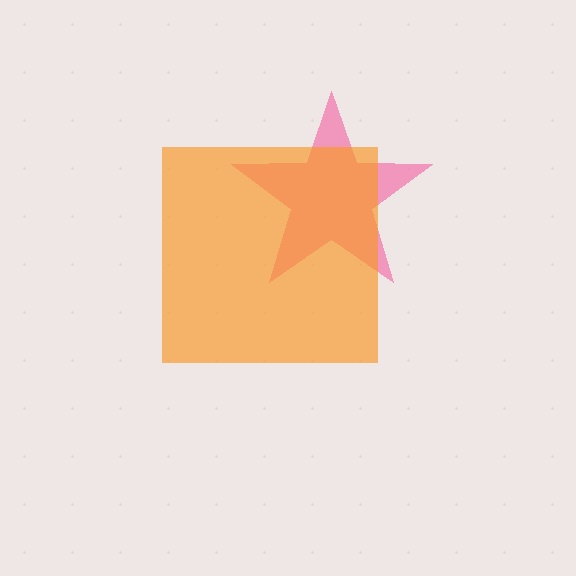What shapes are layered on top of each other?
The layered shapes are: a pink star, an orange square.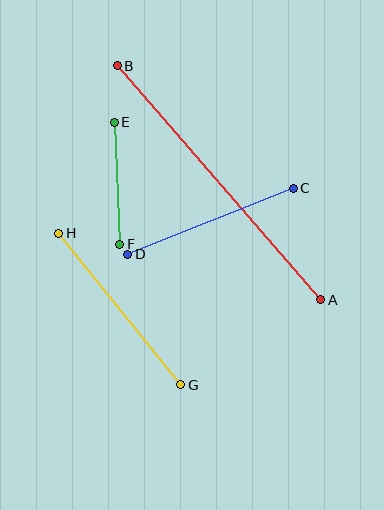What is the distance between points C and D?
The distance is approximately 178 pixels.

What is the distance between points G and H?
The distance is approximately 195 pixels.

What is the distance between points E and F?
The distance is approximately 122 pixels.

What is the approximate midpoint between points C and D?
The midpoint is at approximately (211, 221) pixels.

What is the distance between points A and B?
The distance is approximately 310 pixels.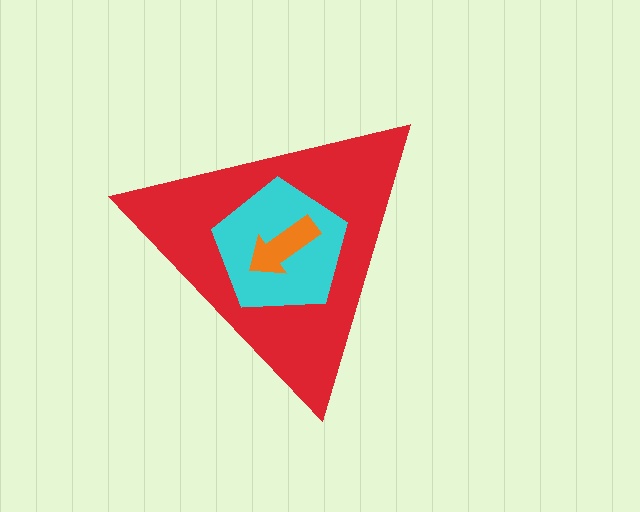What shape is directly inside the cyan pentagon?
The orange arrow.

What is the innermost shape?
The orange arrow.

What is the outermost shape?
The red triangle.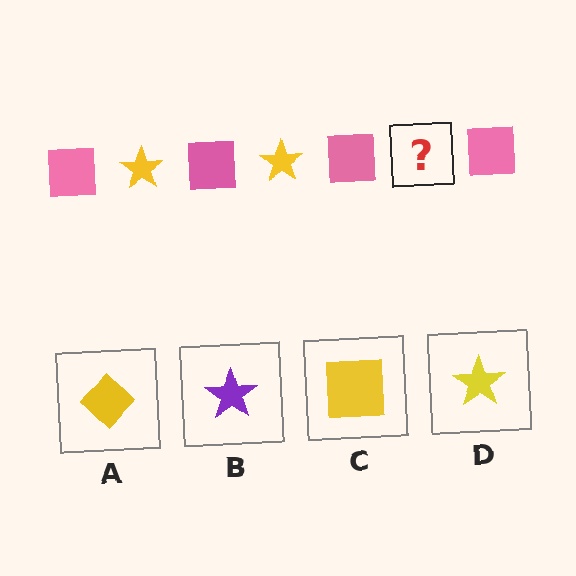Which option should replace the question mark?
Option D.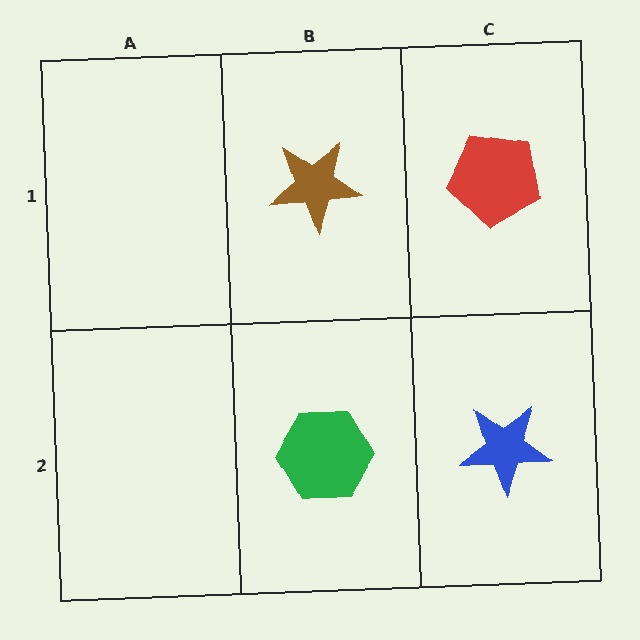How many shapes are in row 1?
2 shapes.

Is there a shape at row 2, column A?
No, that cell is empty.